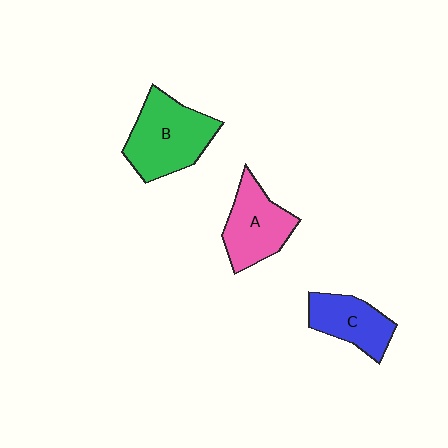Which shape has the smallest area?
Shape C (blue).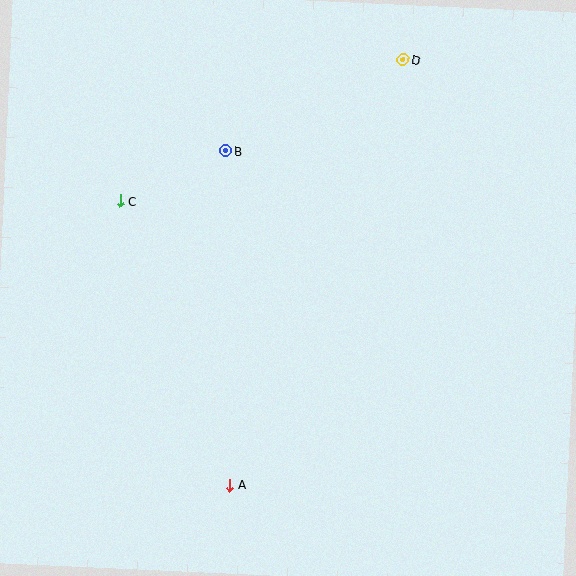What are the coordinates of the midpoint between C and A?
The midpoint between C and A is at (175, 343).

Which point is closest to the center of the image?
Point B at (226, 151) is closest to the center.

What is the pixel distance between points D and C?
The distance between D and C is 316 pixels.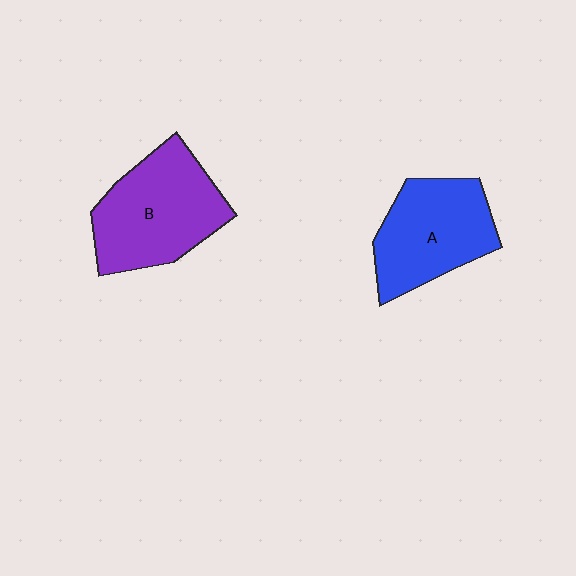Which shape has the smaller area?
Shape A (blue).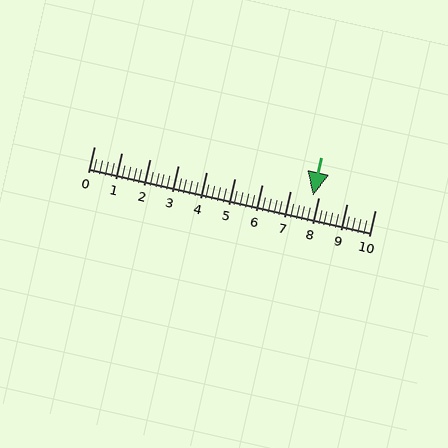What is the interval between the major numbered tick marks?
The major tick marks are spaced 1 units apart.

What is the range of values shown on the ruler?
The ruler shows values from 0 to 10.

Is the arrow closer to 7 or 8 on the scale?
The arrow is closer to 8.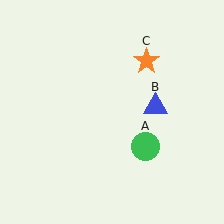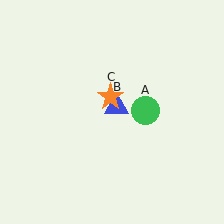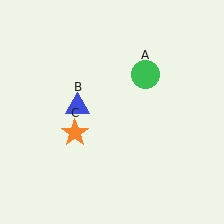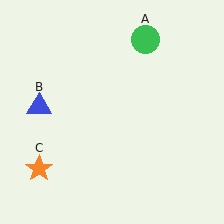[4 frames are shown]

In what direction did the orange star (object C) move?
The orange star (object C) moved down and to the left.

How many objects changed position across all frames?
3 objects changed position: green circle (object A), blue triangle (object B), orange star (object C).